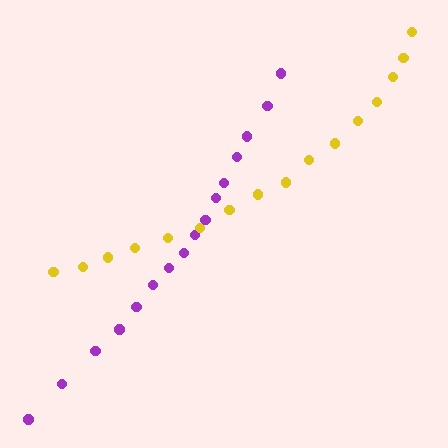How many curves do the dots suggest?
There are 2 distinct paths.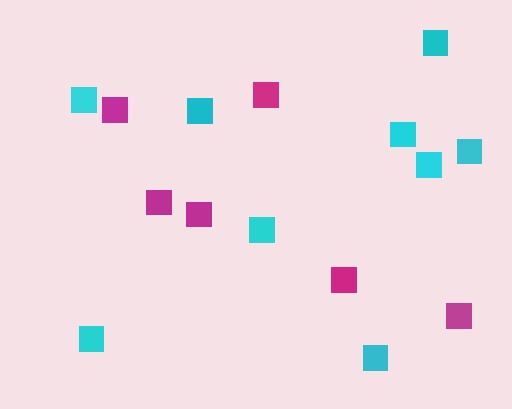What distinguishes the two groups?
There are 2 groups: one group of magenta squares (6) and one group of cyan squares (9).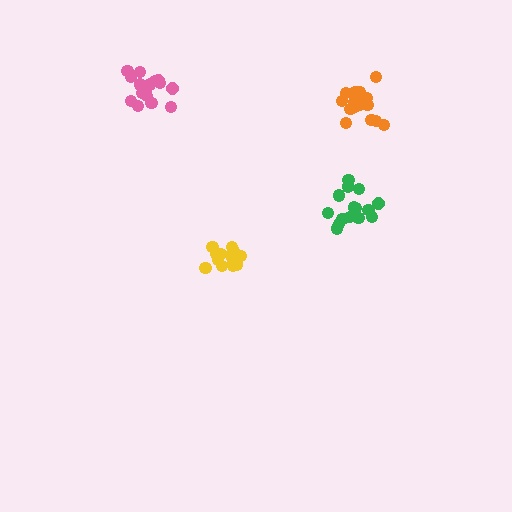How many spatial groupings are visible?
There are 4 spatial groupings.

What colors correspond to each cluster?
The clusters are colored: green, orange, yellow, pink.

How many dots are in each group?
Group 1: 17 dots, Group 2: 17 dots, Group 3: 14 dots, Group 4: 17 dots (65 total).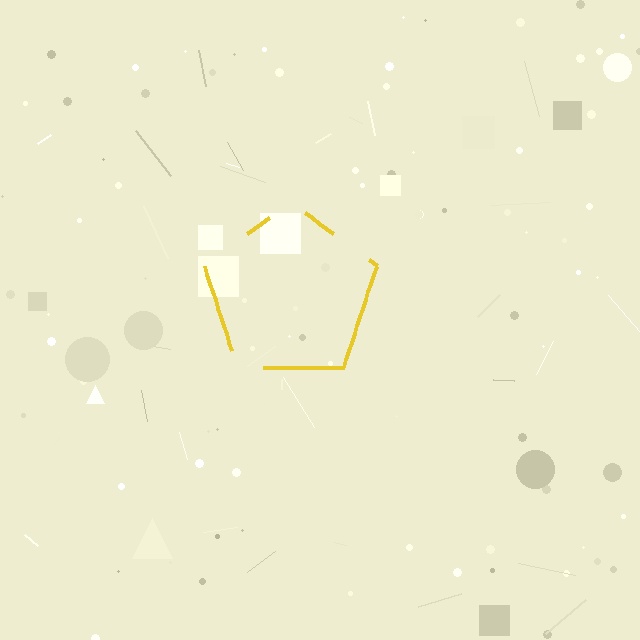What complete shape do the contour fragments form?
The contour fragments form a pentagon.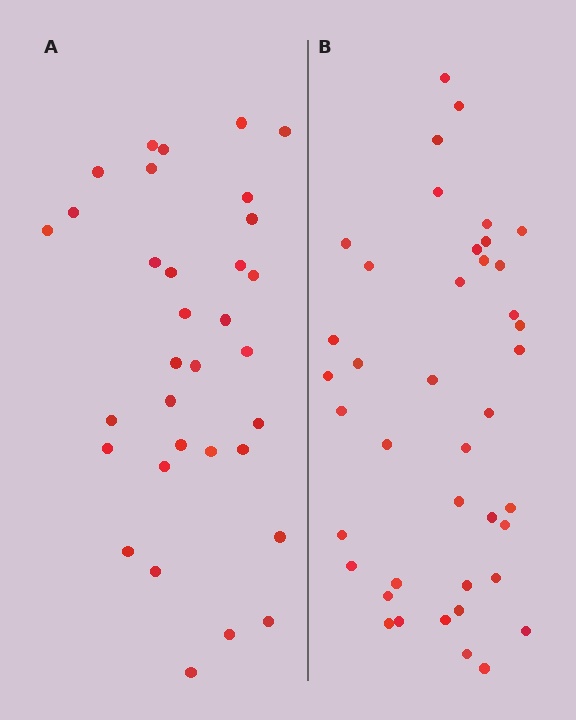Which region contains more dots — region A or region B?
Region B (the right region) has more dots.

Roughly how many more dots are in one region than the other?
Region B has roughly 8 or so more dots than region A.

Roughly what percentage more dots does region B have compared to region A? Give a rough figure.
About 25% more.